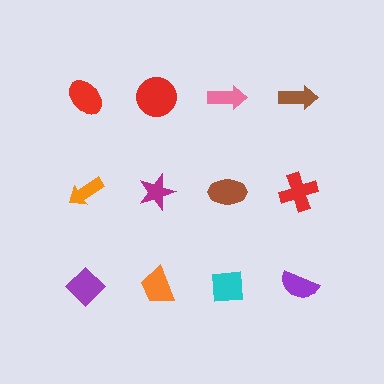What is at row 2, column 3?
A brown ellipse.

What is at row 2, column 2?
A magenta star.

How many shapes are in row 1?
4 shapes.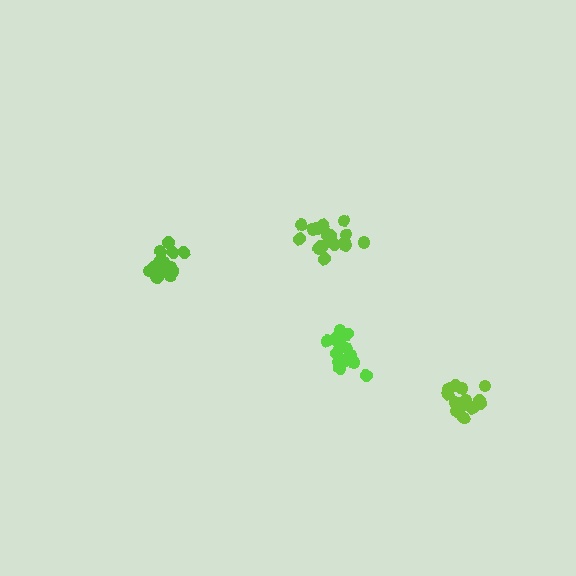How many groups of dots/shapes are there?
There are 4 groups.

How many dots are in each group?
Group 1: 18 dots, Group 2: 17 dots, Group 3: 18 dots, Group 4: 15 dots (68 total).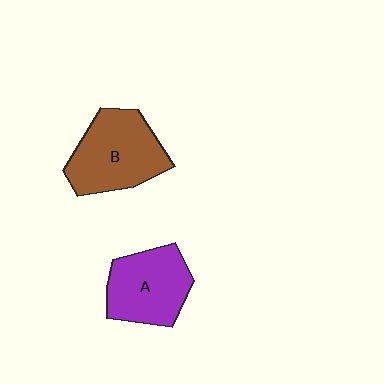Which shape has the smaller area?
Shape A (purple).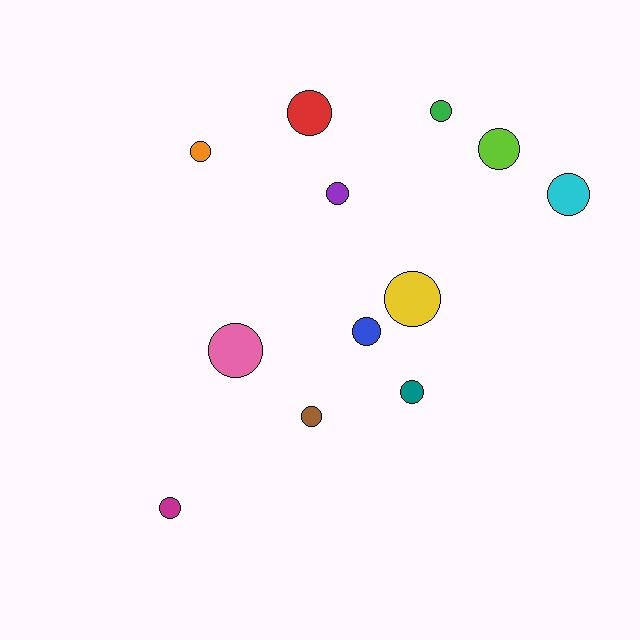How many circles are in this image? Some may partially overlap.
There are 12 circles.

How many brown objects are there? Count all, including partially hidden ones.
There is 1 brown object.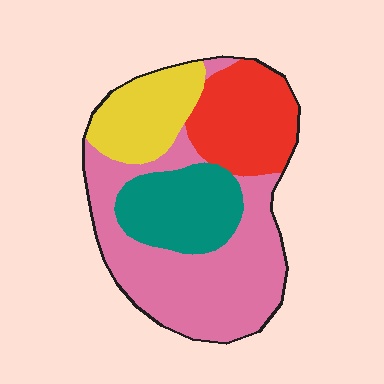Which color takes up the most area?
Pink, at roughly 45%.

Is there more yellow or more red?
Red.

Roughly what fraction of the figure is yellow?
Yellow takes up about one sixth (1/6) of the figure.